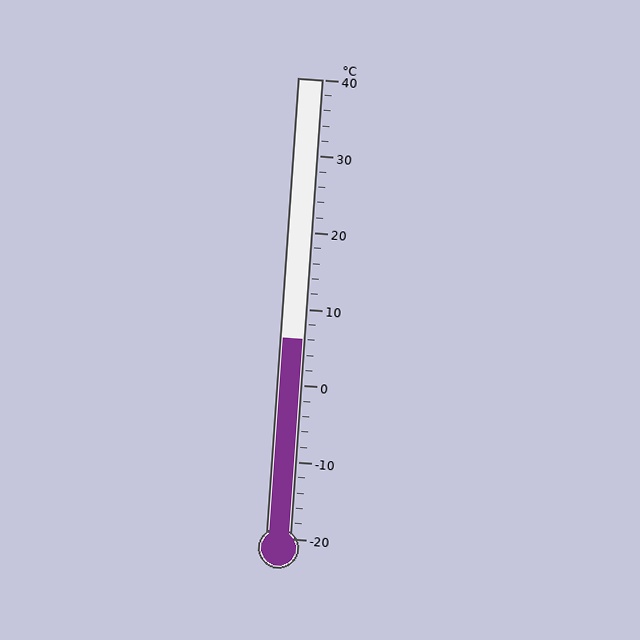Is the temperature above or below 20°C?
The temperature is below 20°C.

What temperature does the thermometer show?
The thermometer shows approximately 6°C.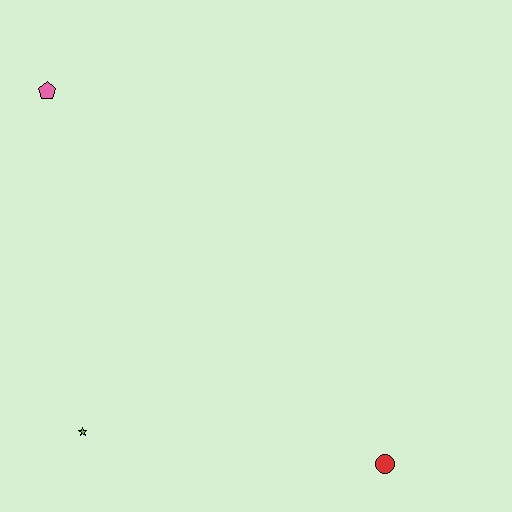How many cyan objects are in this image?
There are no cyan objects.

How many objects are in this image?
There are 3 objects.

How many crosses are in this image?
There are no crosses.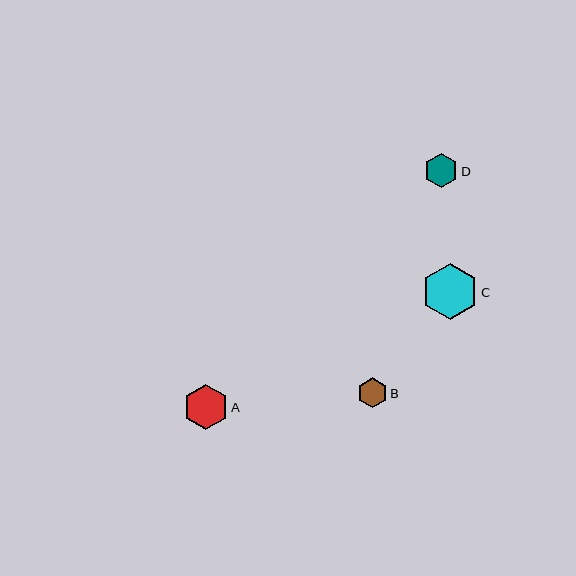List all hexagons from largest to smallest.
From largest to smallest: C, A, D, B.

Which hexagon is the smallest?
Hexagon B is the smallest with a size of approximately 30 pixels.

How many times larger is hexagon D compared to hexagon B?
Hexagon D is approximately 1.1 times the size of hexagon B.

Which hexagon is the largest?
Hexagon C is the largest with a size of approximately 56 pixels.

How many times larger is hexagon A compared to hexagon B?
Hexagon A is approximately 1.5 times the size of hexagon B.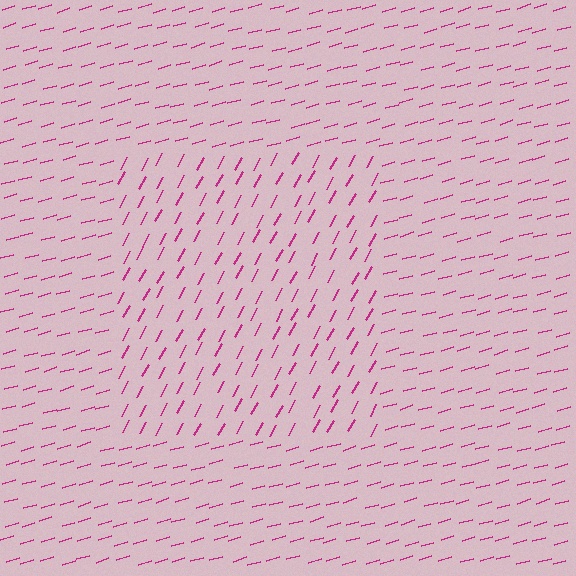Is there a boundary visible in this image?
Yes, there is a texture boundary formed by a change in line orientation.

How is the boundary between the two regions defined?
The boundary is defined purely by a change in line orientation (approximately 45 degrees difference). All lines are the same color and thickness.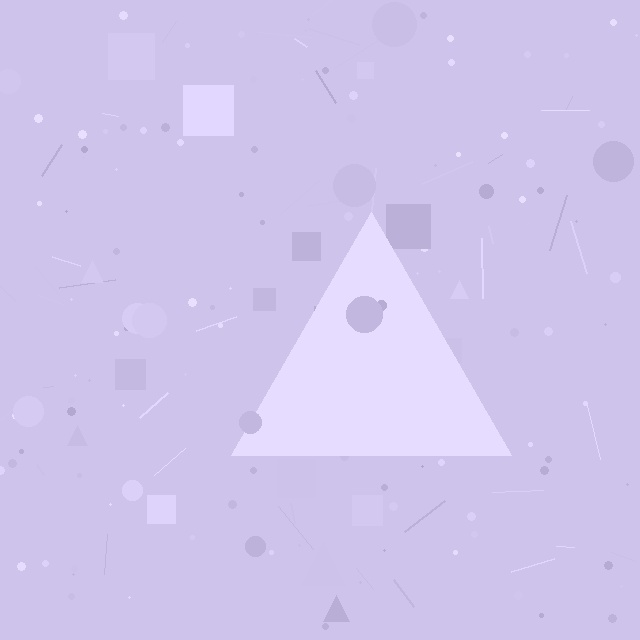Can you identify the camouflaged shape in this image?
The camouflaged shape is a triangle.